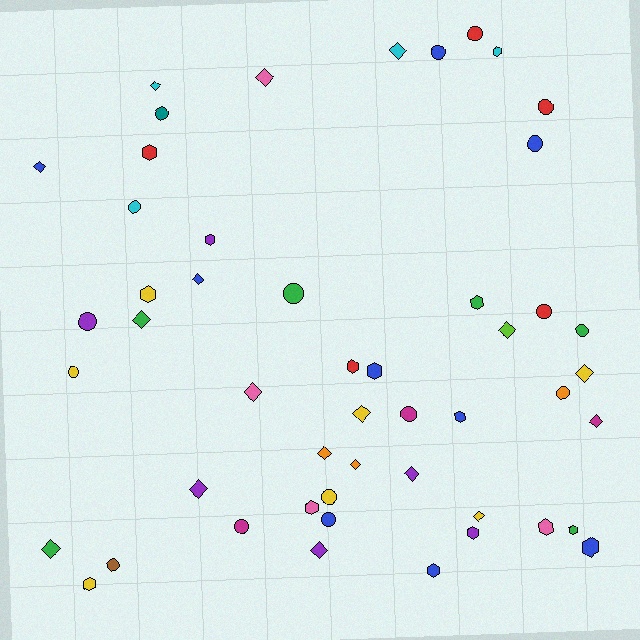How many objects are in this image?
There are 50 objects.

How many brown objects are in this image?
There is 1 brown object.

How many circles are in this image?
There are 17 circles.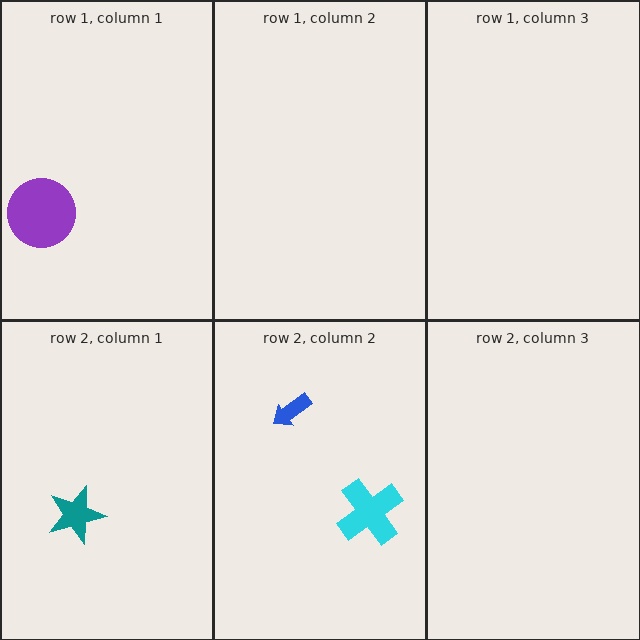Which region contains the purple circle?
The row 1, column 1 region.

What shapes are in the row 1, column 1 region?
The purple circle.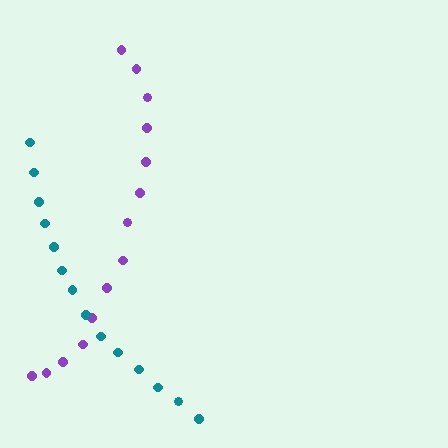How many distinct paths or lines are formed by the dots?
There are 2 distinct paths.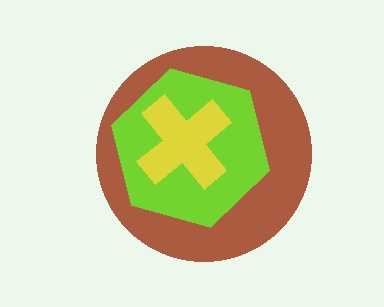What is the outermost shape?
The brown circle.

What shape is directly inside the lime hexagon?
The yellow cross.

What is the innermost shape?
The yellow cross.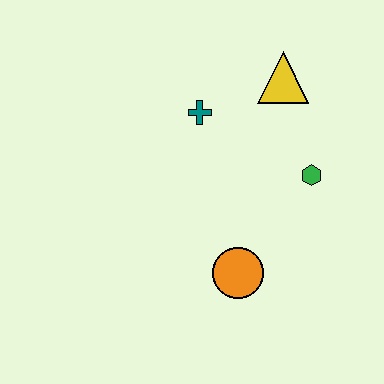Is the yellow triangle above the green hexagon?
Yes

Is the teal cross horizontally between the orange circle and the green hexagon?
No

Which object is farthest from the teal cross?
The orange circle is farthest from the teal cross.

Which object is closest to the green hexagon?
The yellow triangle is closest to the green hexagon.